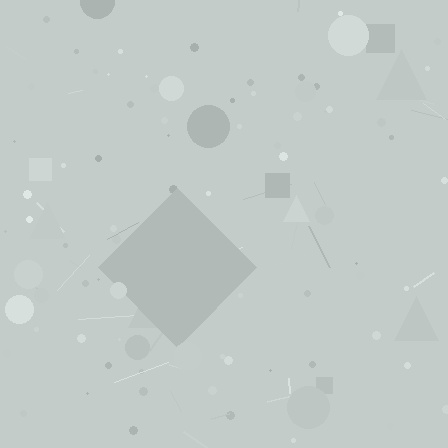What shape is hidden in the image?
A diamond is hidden in the image.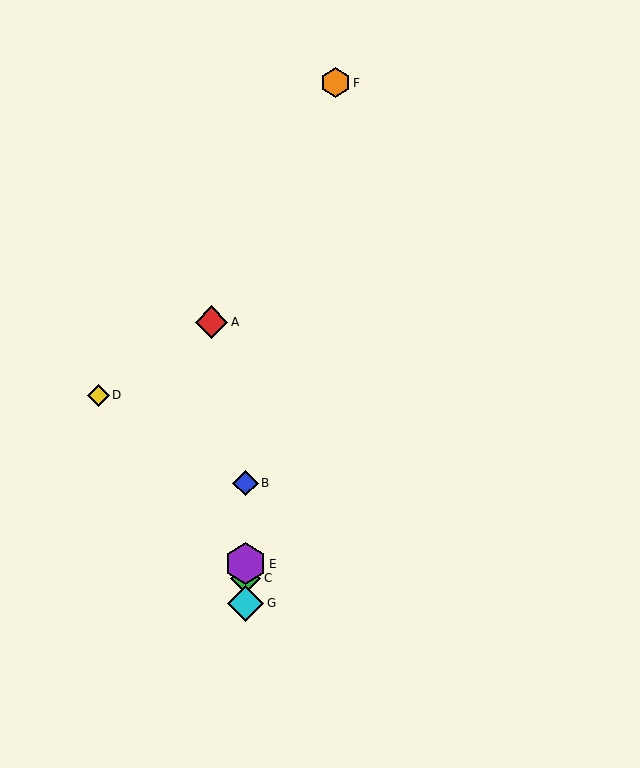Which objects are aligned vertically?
Objects B, C, E, G are aligned vertically.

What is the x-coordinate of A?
Object A is at x≈212.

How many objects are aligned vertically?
4 objects (B, C, E, G) are aligned vertically.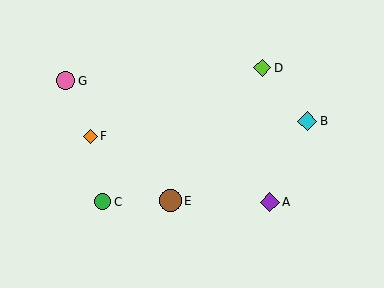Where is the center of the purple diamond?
The center of the purple diamond is at (270, 202).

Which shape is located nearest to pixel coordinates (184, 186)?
The brown circle (labeled E) at (170, 201) is nearest to that location.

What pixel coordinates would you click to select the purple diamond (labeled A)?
Click at (270, 202) to select the purple diamond A.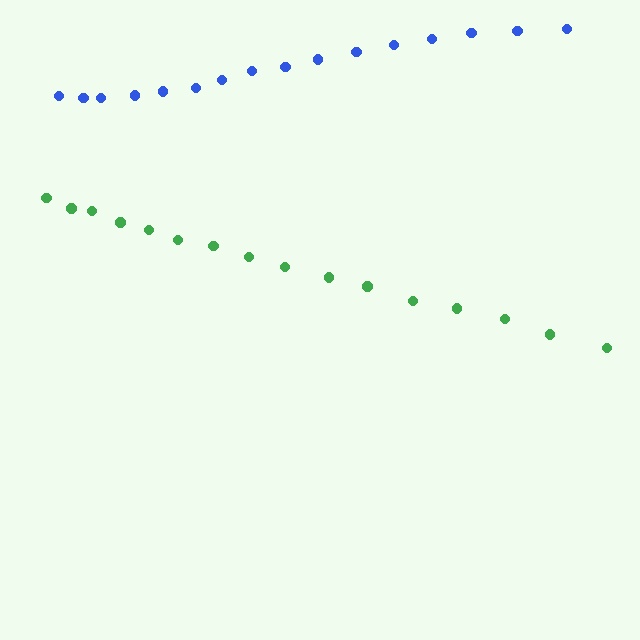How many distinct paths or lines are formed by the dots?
There are 2 distinct paths.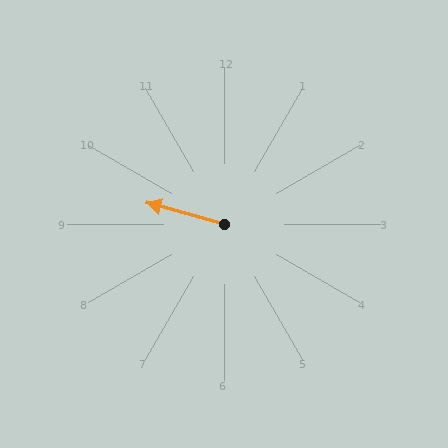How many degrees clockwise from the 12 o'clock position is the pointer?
Approximately 285 degrees.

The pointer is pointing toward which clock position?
Roughly 10 o'clock.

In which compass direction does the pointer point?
West.